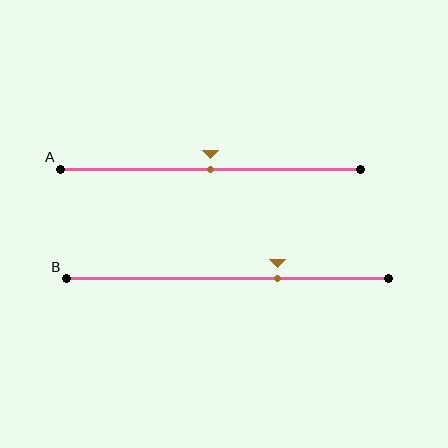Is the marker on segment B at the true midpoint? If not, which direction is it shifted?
No, the marker on segment B is shifted to the right by about 16% of the segment length.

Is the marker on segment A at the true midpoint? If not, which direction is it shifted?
Yes, the marker on segment A is at the true midpoint.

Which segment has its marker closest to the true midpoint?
Segment A has its marker closest to the true midpoint.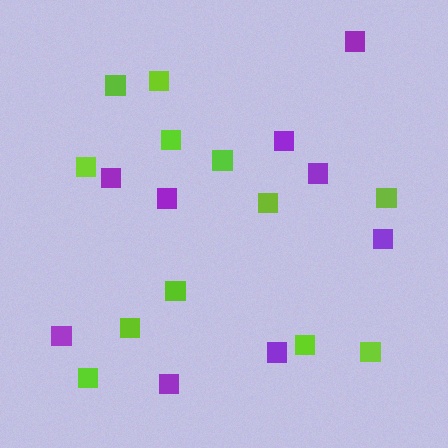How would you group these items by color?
There are 2 groups: one group of purple squares (9) and one group of lime squares (12).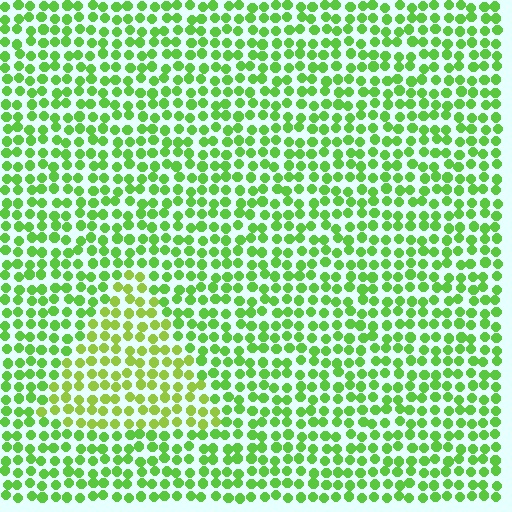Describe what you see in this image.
The image is filled with small lime elements in a uniform arrangement. A triangle-shaped region is visible where the elements are tinted to a slightly different hue, forming a subtle color boundary.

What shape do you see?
I see a triangle.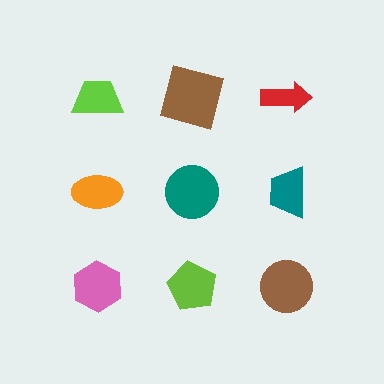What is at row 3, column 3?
A brown circle.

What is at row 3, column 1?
A pink hexagon.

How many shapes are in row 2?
3 shapes.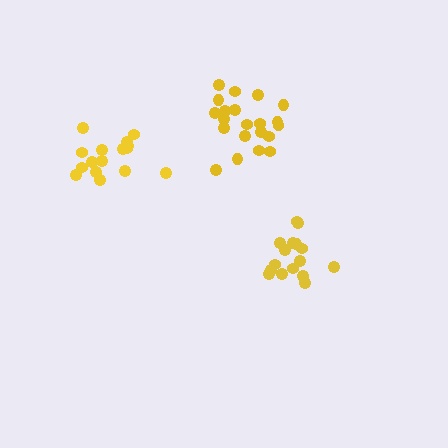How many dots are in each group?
Group 1: 16 dots, Group 2: 21 dots, Group 3: 16 dots (53 total).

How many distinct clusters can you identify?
There are 3 distinct clusters.